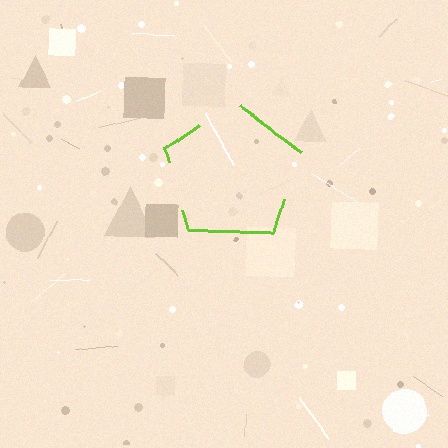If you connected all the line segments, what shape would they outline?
They would outline a pentagon.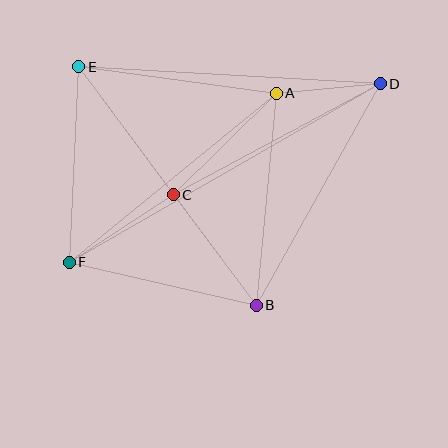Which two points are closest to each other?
Points A and D are closest to each other.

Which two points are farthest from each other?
Points D and F are farthest from each other.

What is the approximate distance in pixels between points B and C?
The distance between B and C is approximately 138 pixels.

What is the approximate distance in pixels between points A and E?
The distance between A and E is approximately 199 pixels.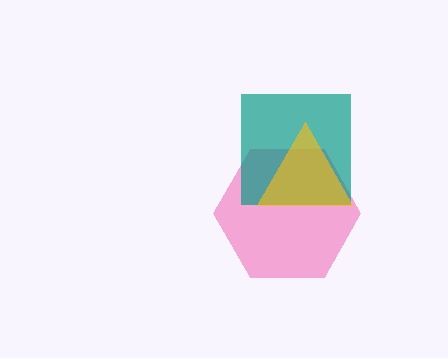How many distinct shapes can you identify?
There are 3 distinct shapes: a pink hexagon, a teal square, a yellow triangle.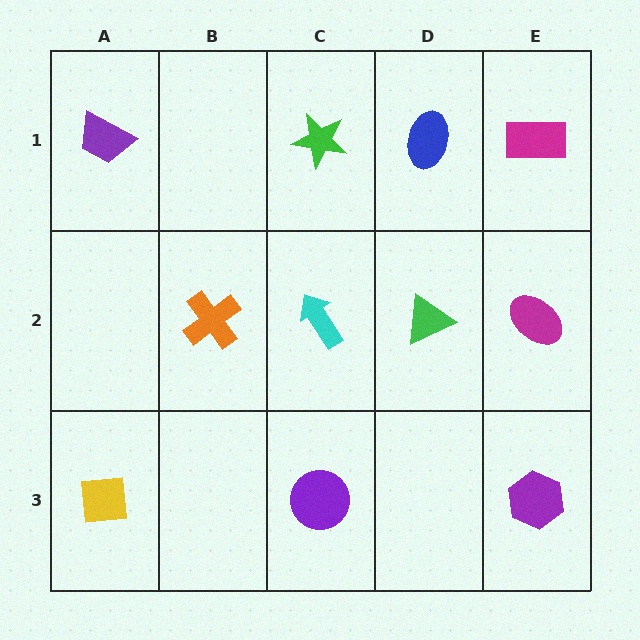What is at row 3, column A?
A yellow square.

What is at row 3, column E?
A purple hexagon.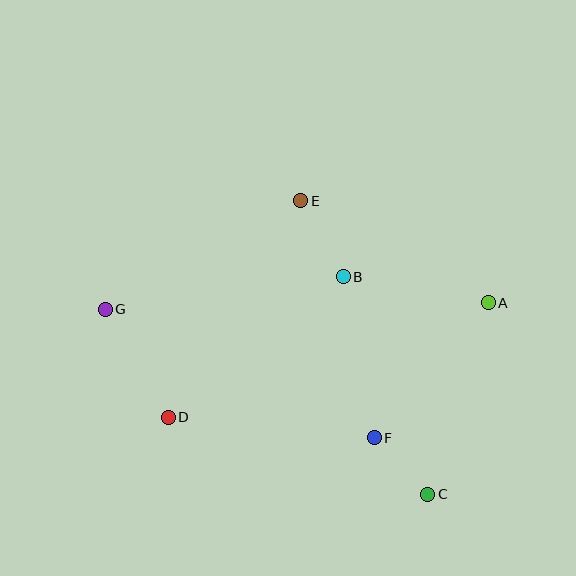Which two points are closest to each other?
Points C and F are closest to each other.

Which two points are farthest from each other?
Points A and G are farthest from each other.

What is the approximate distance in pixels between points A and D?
The distance between A and D is approximately 340 pixels.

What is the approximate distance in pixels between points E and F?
The distance between E and F is approximately 248 pixels.